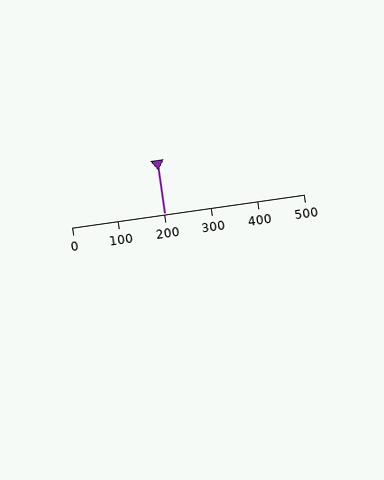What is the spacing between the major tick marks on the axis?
The major ticks are spaced 100 apart.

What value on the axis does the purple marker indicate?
The marker indicates approximately 200.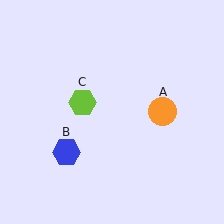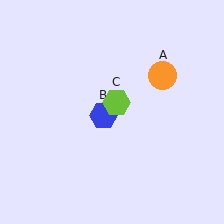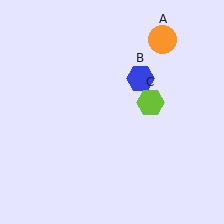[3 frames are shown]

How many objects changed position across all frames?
3 objects changed position: orange circle (object A), blue hexagon (object B), lime hexagon (object C).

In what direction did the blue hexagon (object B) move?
The blue hexagon (object B) moved up and to the right.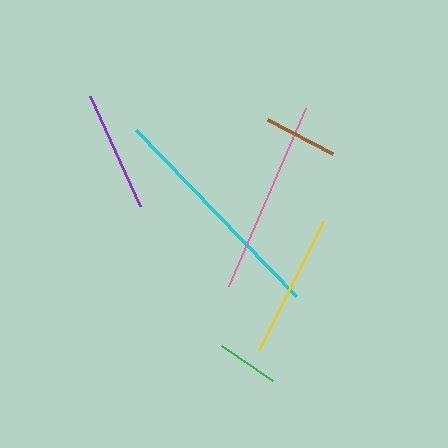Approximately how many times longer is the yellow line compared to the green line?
The yellow line is approximately 2.3 times the length of the green line.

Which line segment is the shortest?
The green line is the shortest at approximately 62 pixels.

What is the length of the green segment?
The green segment is approximately 62 pixels long.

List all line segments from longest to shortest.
From longest to shortest: cyan, pink, yellow, purple, brown, green.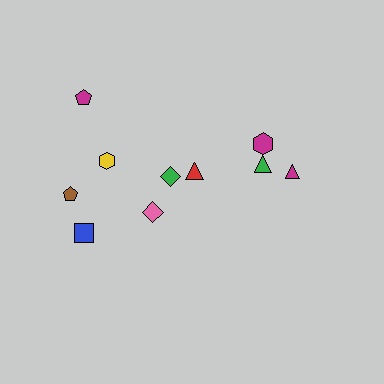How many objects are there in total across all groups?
There are 10 objects.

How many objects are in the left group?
There are 6 objects.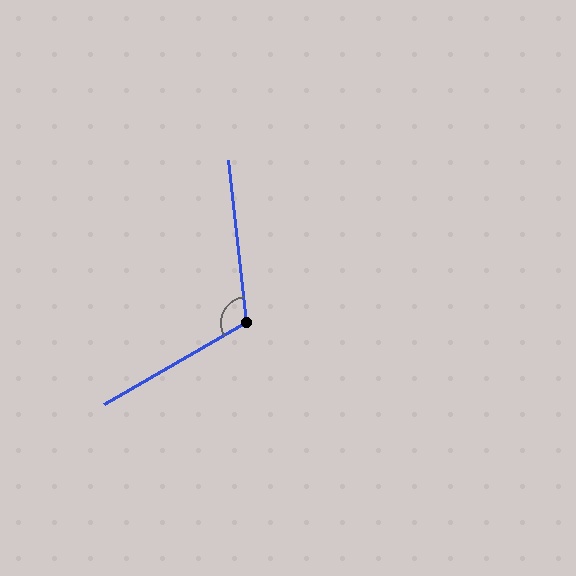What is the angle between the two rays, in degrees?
Approximately 114 degrees.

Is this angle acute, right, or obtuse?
It is obtuse.